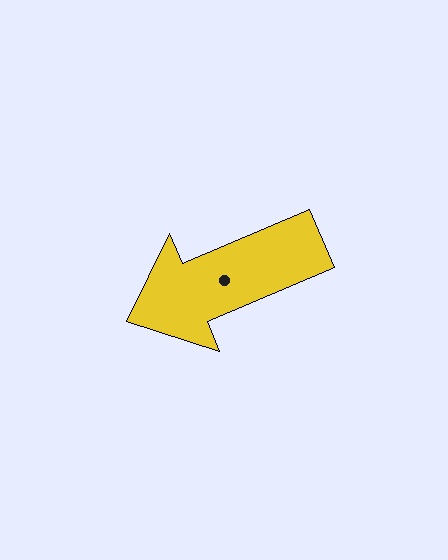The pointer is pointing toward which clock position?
Roughly 8 o'clock.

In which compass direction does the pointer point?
Southwest.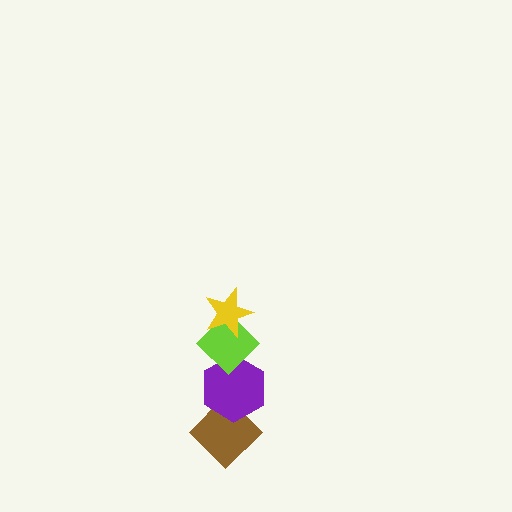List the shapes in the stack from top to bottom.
From top to bottom: the yellow star, the lime diamond, the purple hexagon, the brown diamond.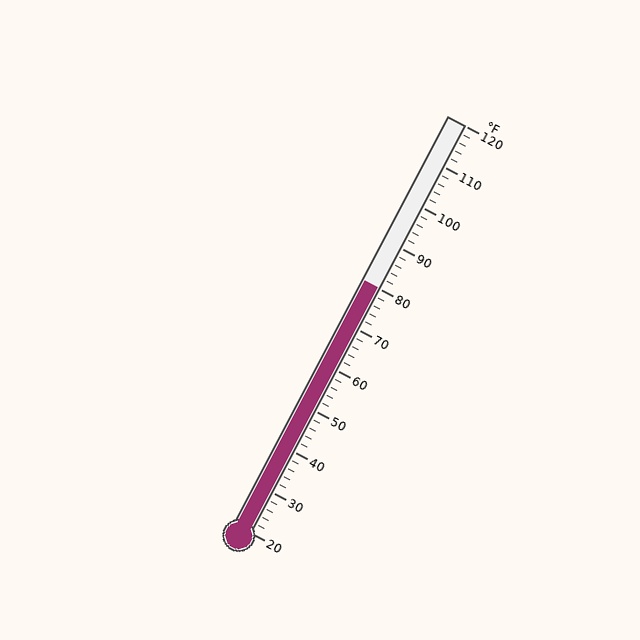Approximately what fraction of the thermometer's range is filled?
The thermometer is filled to approximately 60% of its range.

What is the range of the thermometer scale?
The thermometer scale ranges from 20°F to 120°F.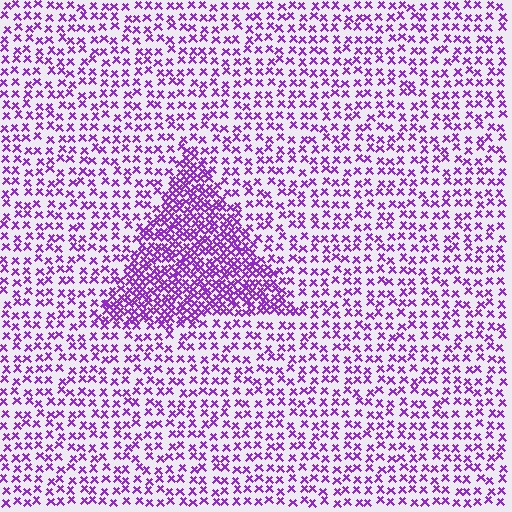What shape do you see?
I see a triangle.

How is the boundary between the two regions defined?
The boundary is defined by a change in element density (approximately 2.3x ratio). All elements are the same color, size, and shape.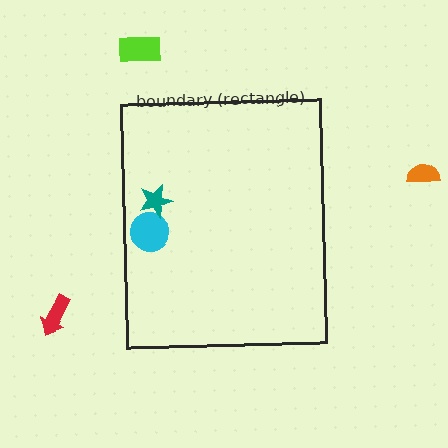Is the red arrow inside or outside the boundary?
Outside.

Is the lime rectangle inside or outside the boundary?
Outside.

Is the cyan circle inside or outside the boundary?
Inside.